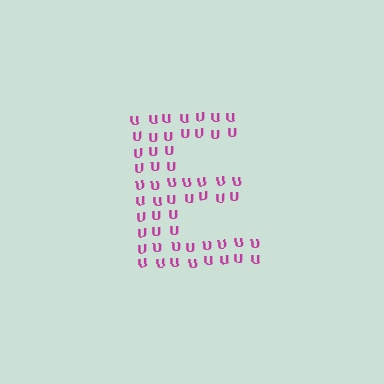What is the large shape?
The large shape is the letter E.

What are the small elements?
The small elements are letter U's.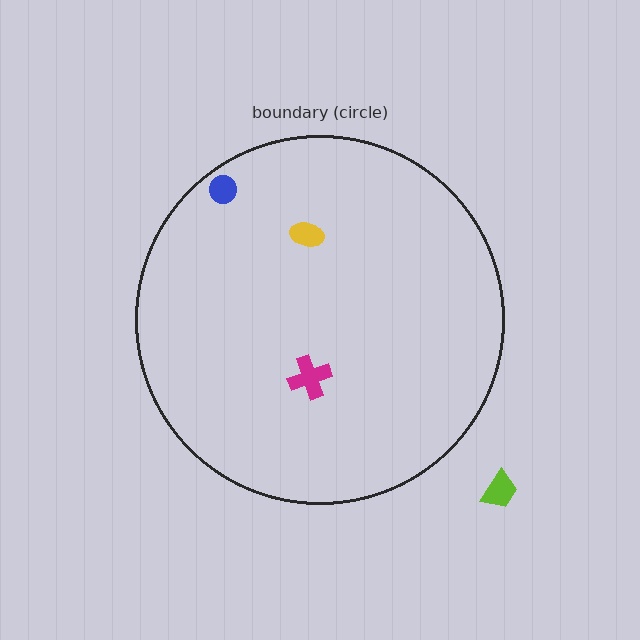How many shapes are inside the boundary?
3 inside, 1 outside.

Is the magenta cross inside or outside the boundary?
Inside.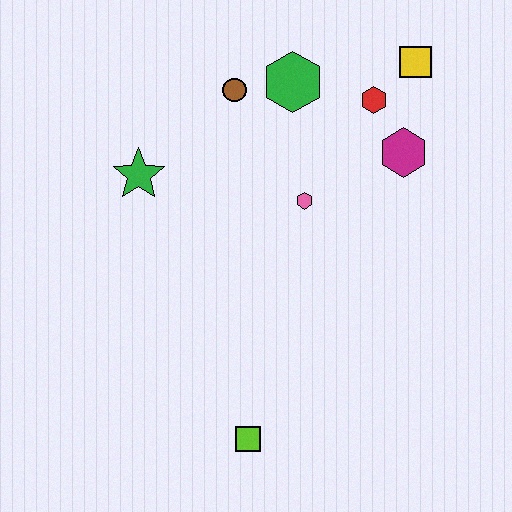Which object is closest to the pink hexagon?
The magenta hexagon is closest to the pink hexagon.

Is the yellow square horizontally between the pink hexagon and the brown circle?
No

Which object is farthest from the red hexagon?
The lime square is farthest from the red hexagon.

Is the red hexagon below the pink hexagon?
No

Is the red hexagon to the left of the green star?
No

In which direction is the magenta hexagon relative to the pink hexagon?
The magenta hexagon is to the right of the pink hexagon.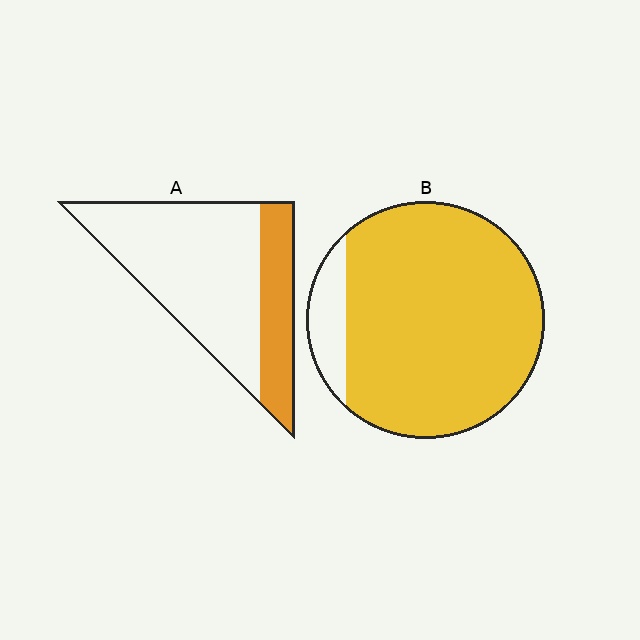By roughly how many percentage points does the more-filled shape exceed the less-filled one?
By roughly 60 percentage points (B over A).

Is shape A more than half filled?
No.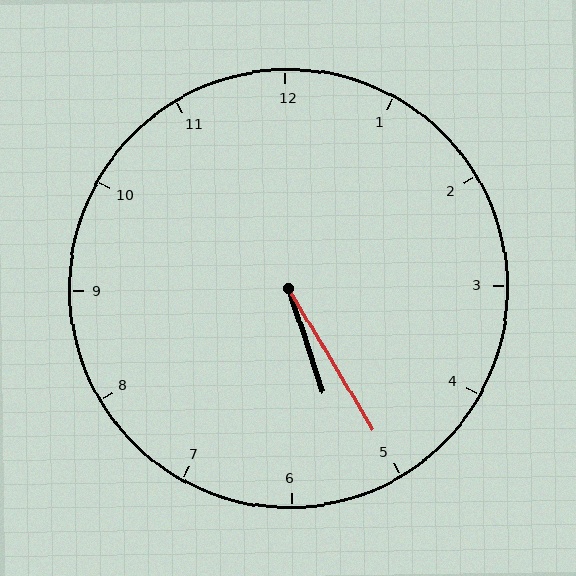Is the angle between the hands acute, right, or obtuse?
It is acute.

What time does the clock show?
5:25.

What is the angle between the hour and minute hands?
Approximately 12 degrees.